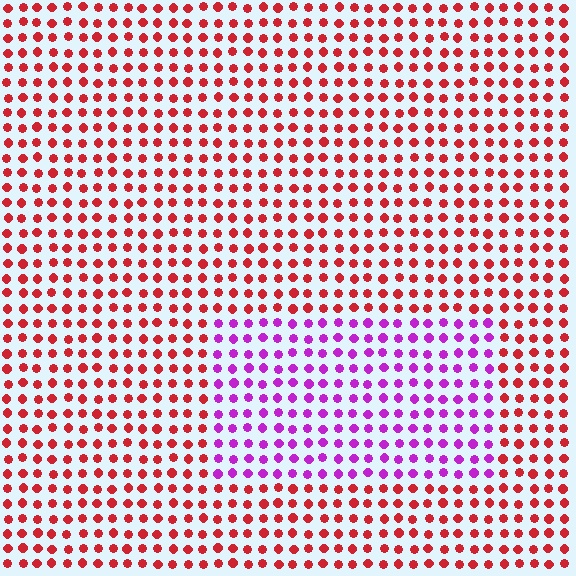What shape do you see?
I see a rectangle.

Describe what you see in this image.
The image is filled with small red elements in a uniform arrangement. A rectangle-shaped region is visible where the elements are tinted to a slightly different hue, forming a subtle color boundary.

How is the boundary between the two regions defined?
The boundary is defined purely by a slight shift in hue (about 60 degrees). Spacing, size, and orientation are identical on both sides.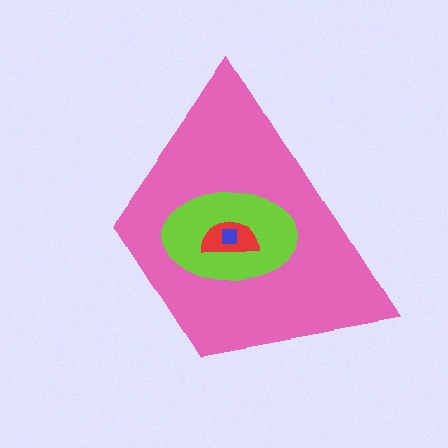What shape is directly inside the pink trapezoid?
The lime ellipse.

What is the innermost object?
The blue square.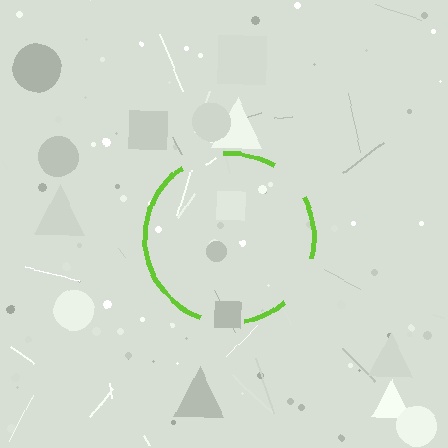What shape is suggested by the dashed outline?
The dashed outline suggests a circle.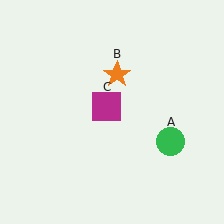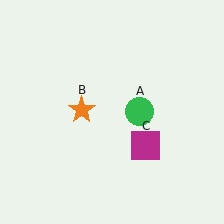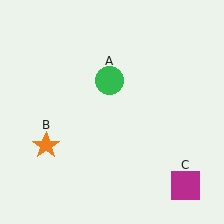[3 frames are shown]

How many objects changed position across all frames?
3 objects changed position: green circle (object A), orange star (object B), magenta square (object C).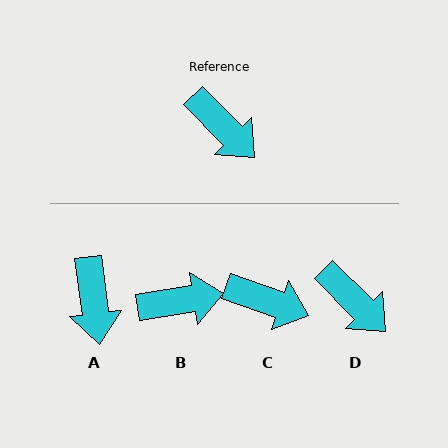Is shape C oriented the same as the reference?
No, it is off by about 26 degrees.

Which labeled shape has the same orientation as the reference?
D.